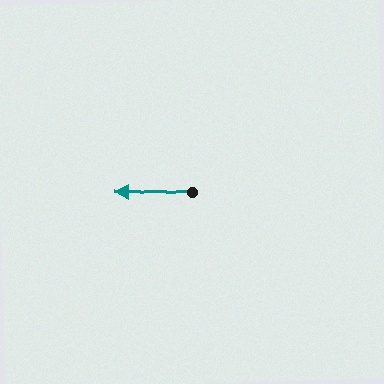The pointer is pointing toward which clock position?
Roughly 9 o'clock.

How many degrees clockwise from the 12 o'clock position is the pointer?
Approximately 272 degrees.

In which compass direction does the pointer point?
West.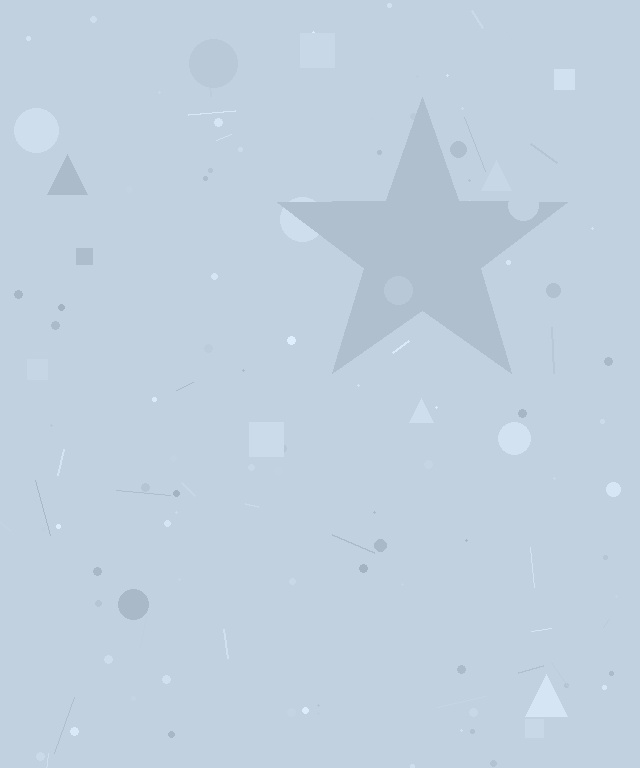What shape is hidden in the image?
A star is hidden in the image.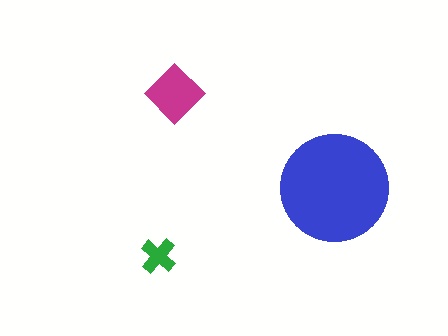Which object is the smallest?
The green cross.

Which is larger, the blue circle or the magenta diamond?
The blue circle.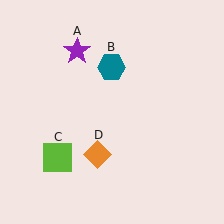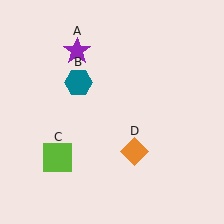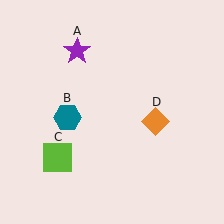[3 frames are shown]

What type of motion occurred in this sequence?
The teal hexagon (object B), orange diamond (object D) rotated counterclockwise around the center of the scene.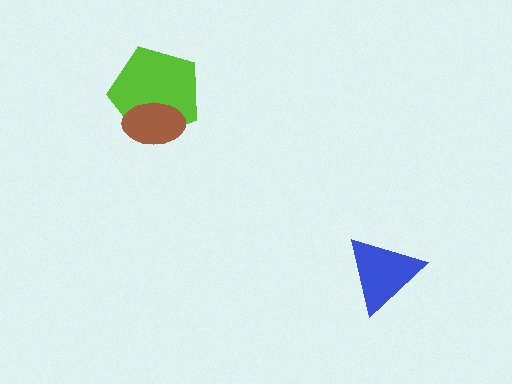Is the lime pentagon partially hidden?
Yes, it is partially covered by another shape.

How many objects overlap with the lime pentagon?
1 object overlaps with the lime pentagon.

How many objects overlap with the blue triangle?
0 objects overlap with the blue triangle.